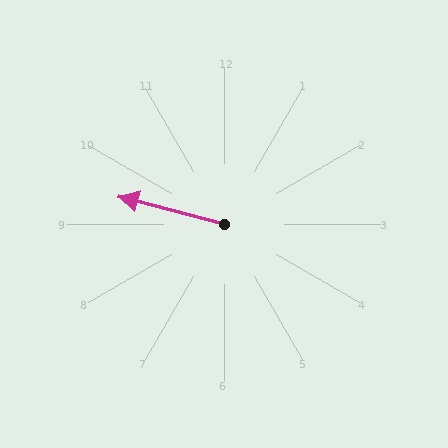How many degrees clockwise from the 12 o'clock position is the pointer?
Approximately 285 degrees.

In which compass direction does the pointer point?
West.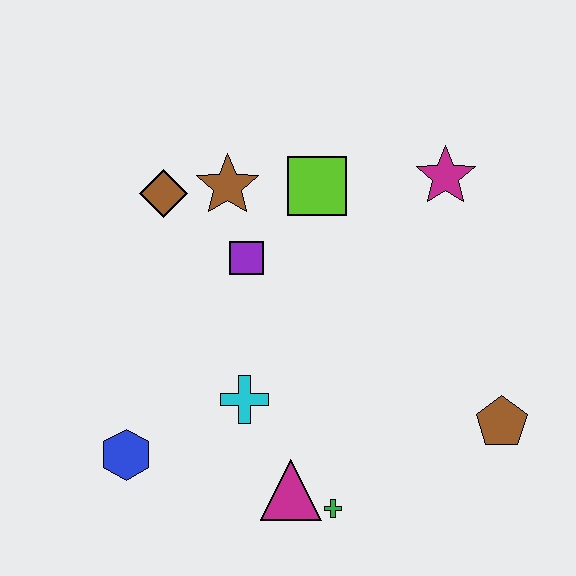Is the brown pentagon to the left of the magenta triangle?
No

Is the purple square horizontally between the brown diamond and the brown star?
No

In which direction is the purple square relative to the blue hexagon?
The purple square is above the blue hexagon.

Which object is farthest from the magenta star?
The blue hexagon is farthest from the magenta star.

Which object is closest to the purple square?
The brown star is closest to the purple square.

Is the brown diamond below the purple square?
No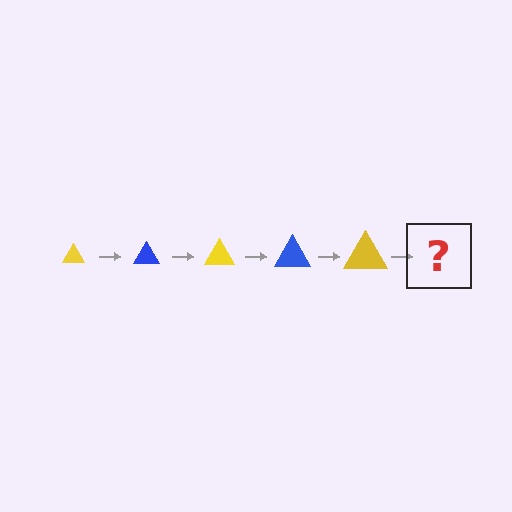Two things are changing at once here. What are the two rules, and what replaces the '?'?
The two rules are that the triangle grows larger each step and the color cycles through yellow and blue. The '?' should be a blue triangle, larger than the previous one.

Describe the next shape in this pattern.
It should be a blue triangle, larger than the previous one.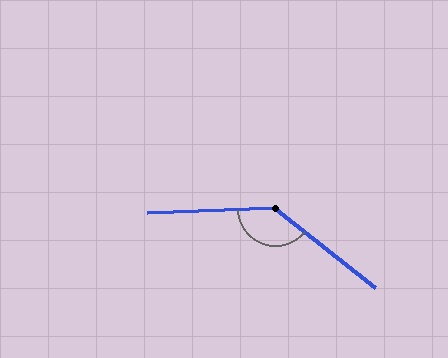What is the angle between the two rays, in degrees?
Approximately 139 degrees.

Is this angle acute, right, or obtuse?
It is obtuse.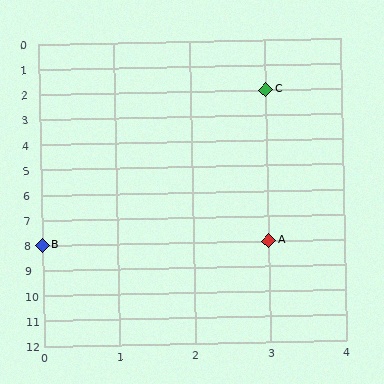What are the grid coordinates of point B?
Point B is at grid coordinates (0, 8).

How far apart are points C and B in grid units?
Points C and B are 3 columns and 6 rows apart (about 6.7 grid units diagonally).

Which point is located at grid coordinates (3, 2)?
Point C is at (3, 2).